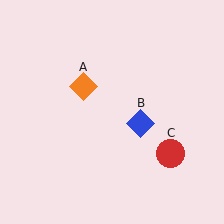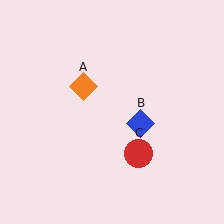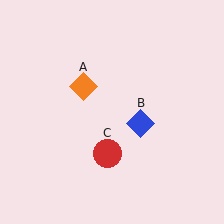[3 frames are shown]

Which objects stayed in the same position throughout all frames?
Orange diamond (object A) and blue diamond (object B) remained stationary.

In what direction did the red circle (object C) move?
The red circle (object C) moved left.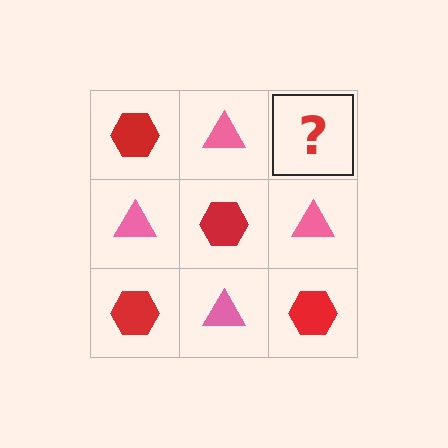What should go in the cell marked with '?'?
The missing cell should contain a red hexagon.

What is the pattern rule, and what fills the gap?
The rule is that it alternates red hexagon and pink triangle in a checkerboard pattern. The gap should be filled with a red hexagon.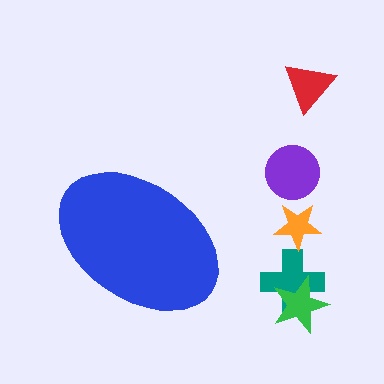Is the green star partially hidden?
No, the green star is fully visible.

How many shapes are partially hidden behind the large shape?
0 shapes are partially hidden.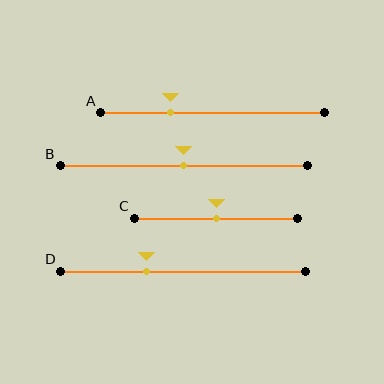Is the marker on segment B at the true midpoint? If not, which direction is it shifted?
Yes, the marker on segment B is at the true midpoint.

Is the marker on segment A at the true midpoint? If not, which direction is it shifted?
No, the marker on segment A is shifted to the left by about 19% of the segment length.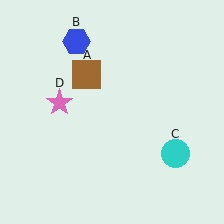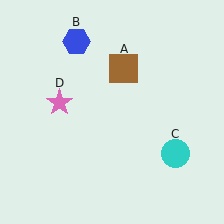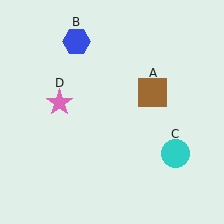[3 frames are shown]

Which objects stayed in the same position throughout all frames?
Blue hexagon (object B) and cyan circle (object C) and pink star (object D) remained stationary.